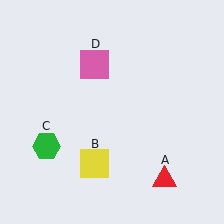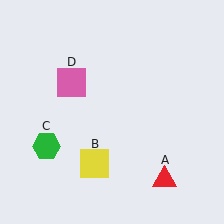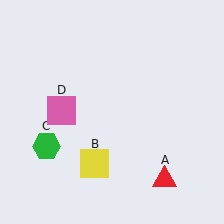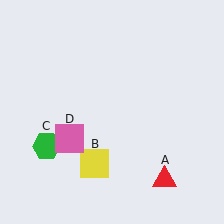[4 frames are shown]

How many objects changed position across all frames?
1 object changed position: pink square (object D).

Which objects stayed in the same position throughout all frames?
Red triangle (object A) and yellow square (object B) and green hexagon (object C) remained stationary.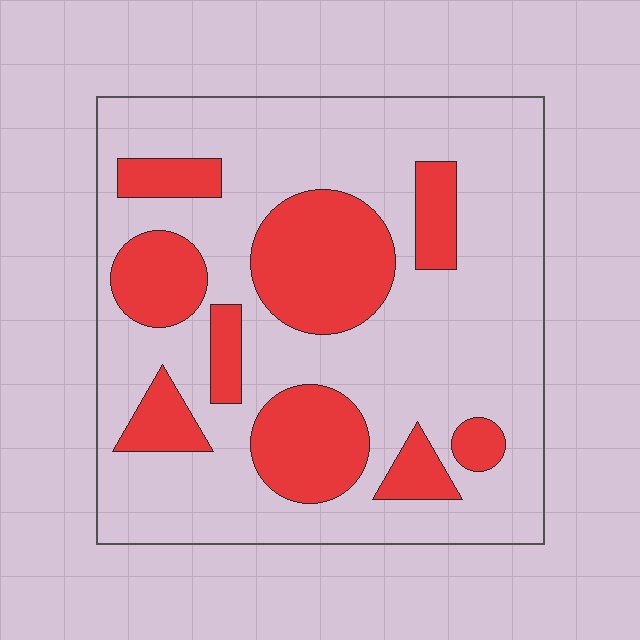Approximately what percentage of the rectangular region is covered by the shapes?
Approximately 30%.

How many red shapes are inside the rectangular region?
9.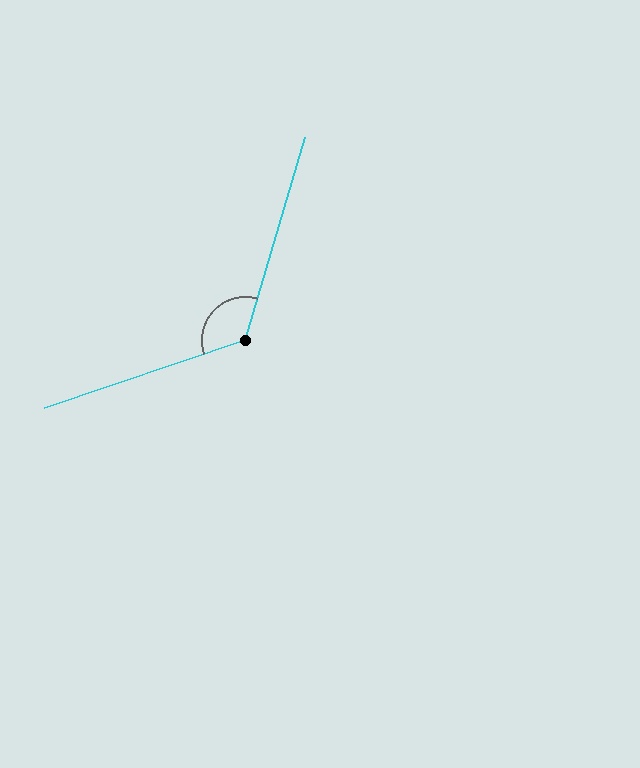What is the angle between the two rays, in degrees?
Approximately 125 degrees.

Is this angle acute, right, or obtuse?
It is obtuse.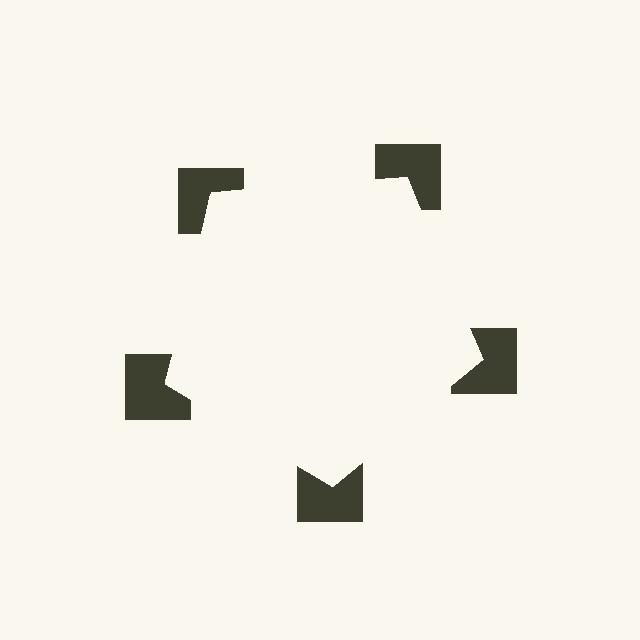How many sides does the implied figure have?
5 sides.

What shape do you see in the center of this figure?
An illusory pentagon — its edges are inferred from the aligned wedge cuts in the notched squares, not physically drawn.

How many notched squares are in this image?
There are 5 — one at each vertex of the illusory pentagon.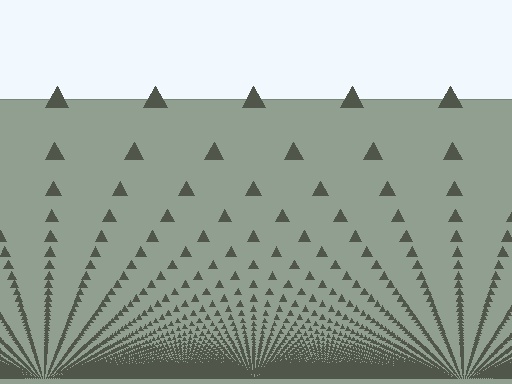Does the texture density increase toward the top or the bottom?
Density increases toward the bottom.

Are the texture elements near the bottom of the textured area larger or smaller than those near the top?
Smaller. The gradient is inverted — elements near the bottom are smaller and denser.